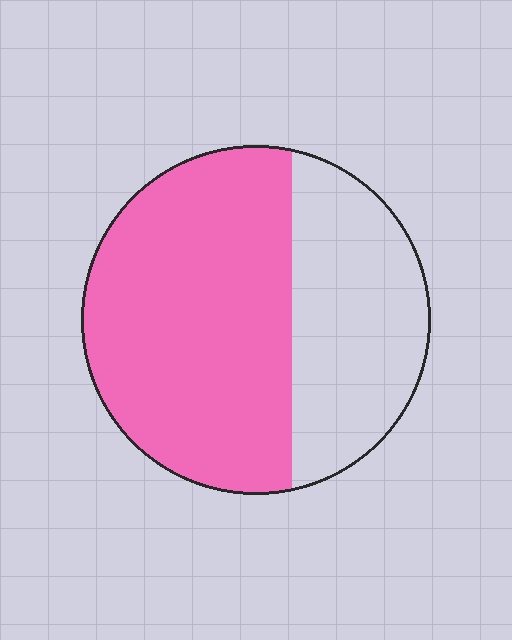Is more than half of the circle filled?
Yes.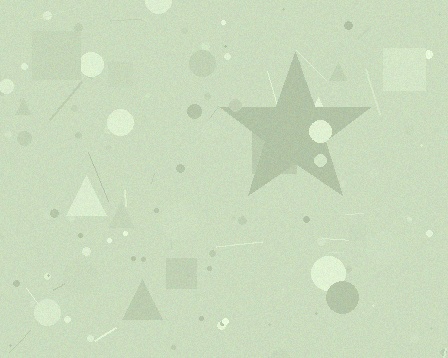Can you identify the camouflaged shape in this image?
The camouflaged shape is a star.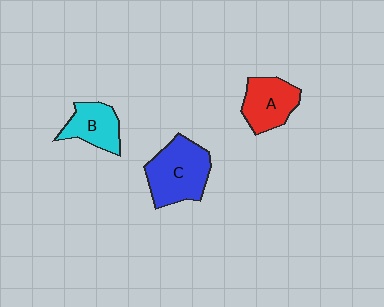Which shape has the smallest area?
Shape B (cyan).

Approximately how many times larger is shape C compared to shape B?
Approximately 1.6 times.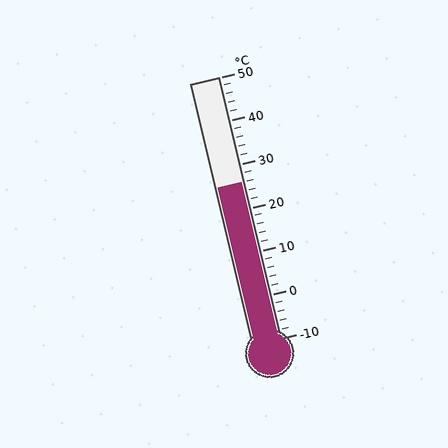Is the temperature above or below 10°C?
The temperature is above 10°C.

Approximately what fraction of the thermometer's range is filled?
The thermometer is filled to approximately 60% of its range.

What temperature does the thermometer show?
The thermometer shows approximately 26°C.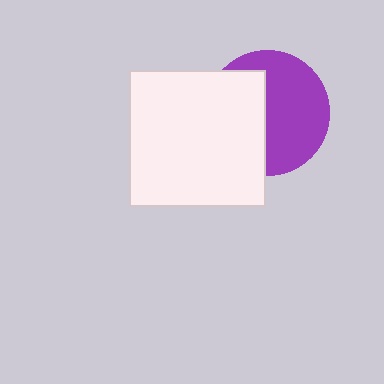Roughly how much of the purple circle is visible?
About half of it is visible (roughly 57%).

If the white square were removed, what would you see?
You would see the complete purple circle.